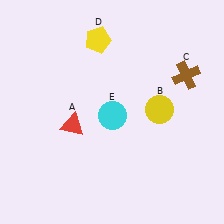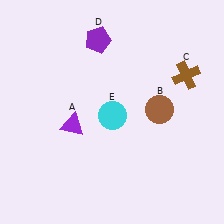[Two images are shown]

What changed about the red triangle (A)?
In Image 1, A is red. In Image 2, it changed to purple.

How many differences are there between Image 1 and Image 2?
There are 3 differences between the two images.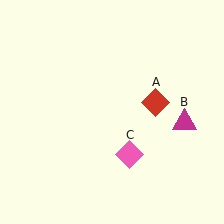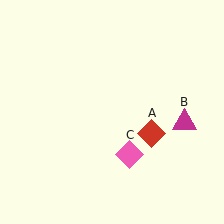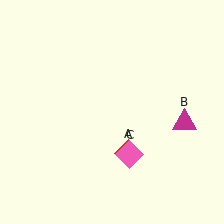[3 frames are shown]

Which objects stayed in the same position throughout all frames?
Magenta triangle (object B) and pink diamond (object C) remained stationary.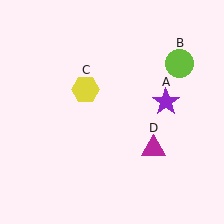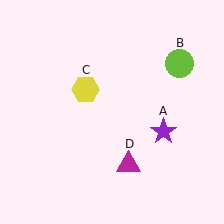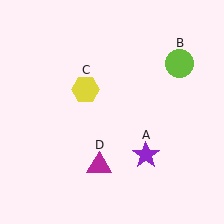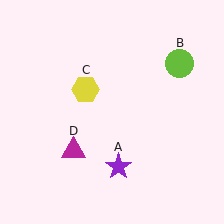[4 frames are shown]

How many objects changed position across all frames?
2 objects changed position: purple star (object A), magenta triangle (object D).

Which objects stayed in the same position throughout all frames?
Lime circle (object B) and yellow hexagon (object C) remained stationary.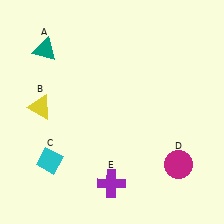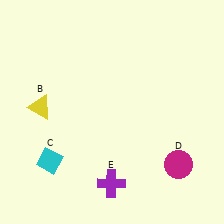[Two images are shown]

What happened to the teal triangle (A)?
The teal triangle (A) was removed in Image 2. It was in the top-left area of Image 1.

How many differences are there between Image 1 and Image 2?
There is 1 difference between the two images.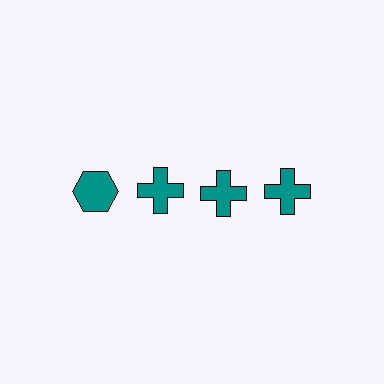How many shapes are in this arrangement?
There are 4 shapes arranged in a grid pattern.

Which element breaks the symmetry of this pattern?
The teal hexagon in the top row, leftmost column breaks the symmetry. All other shapes are teal crosses.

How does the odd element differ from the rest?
It has a different shape: hexagon instead of cross.